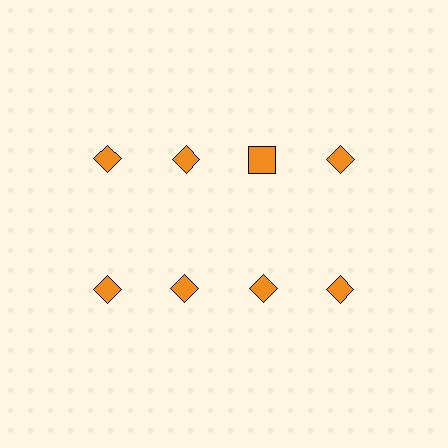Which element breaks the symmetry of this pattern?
The orange square in the top row, center column breaks the symmetry. All other shapes are orange diamonds.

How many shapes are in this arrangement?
There are 8 shapes arranged in a grid pattern.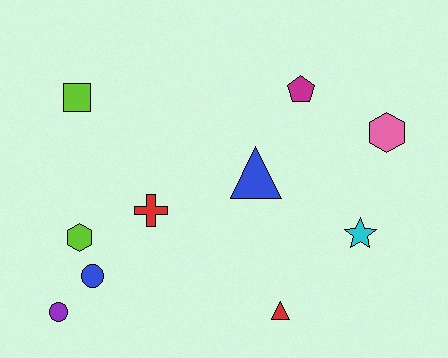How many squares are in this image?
There is 1 square.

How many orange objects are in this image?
There are no orange objects.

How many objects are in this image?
There are 10 objects.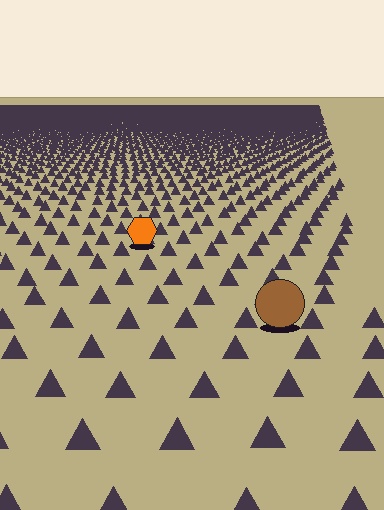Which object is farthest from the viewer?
The orange hexagon is farthest from the viewer. It appears smaller and the ground texture around it is denser.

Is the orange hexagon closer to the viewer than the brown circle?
No. The brown circle is closer — you can tell from the texture gradient: the ground texture is coarser near it.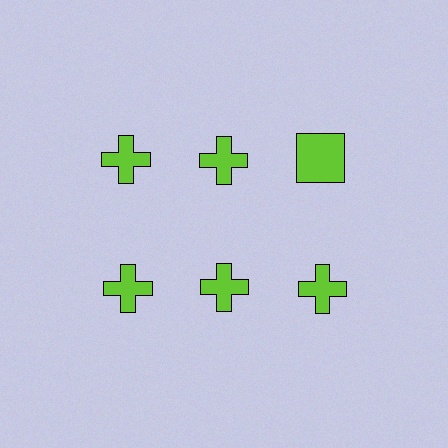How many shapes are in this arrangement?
There are 6 shapes arranged in a grid pattern.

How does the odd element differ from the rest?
It has a different shape: square instead of cross.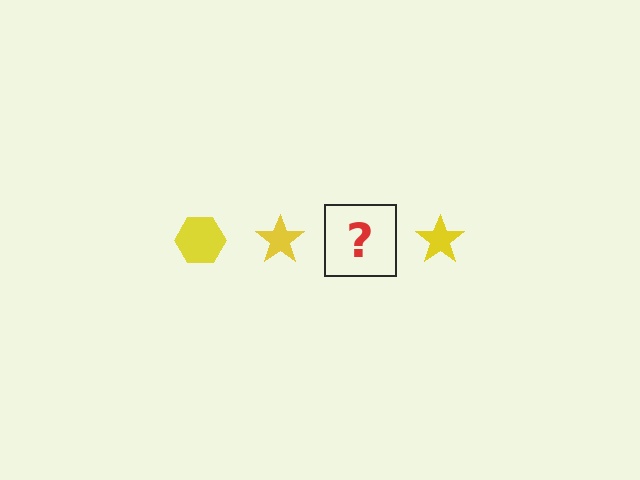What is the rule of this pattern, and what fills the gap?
The rule is that the pattern cycles through hexagon, star shapes in yellow. The gap should be filled with a yellow hexagon.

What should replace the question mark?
The question mark should be replaced with a yellow hexagon.